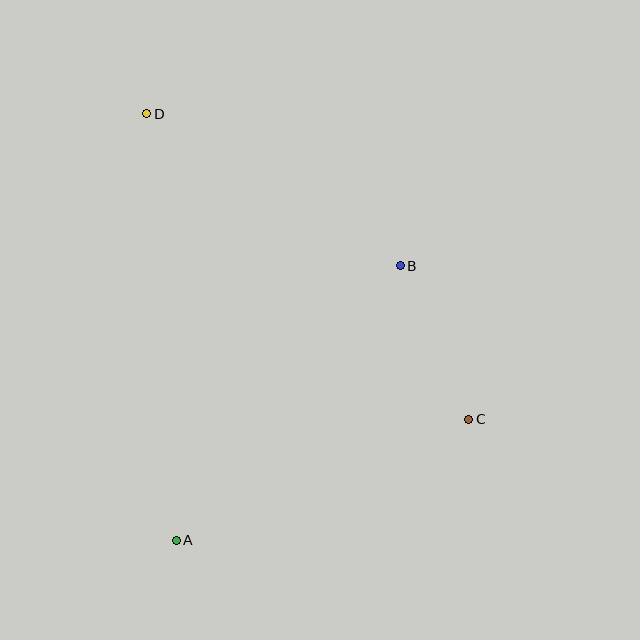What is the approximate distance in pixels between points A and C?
The distance between A and C is approximately 317 pixels.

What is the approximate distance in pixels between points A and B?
The distance between A and B is approximately 354 pixels.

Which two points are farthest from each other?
Points C and D are farthest from each other.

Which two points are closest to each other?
Points B and C are closest to each other.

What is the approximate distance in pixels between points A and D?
The distance between A and D is approximately 427 pixels.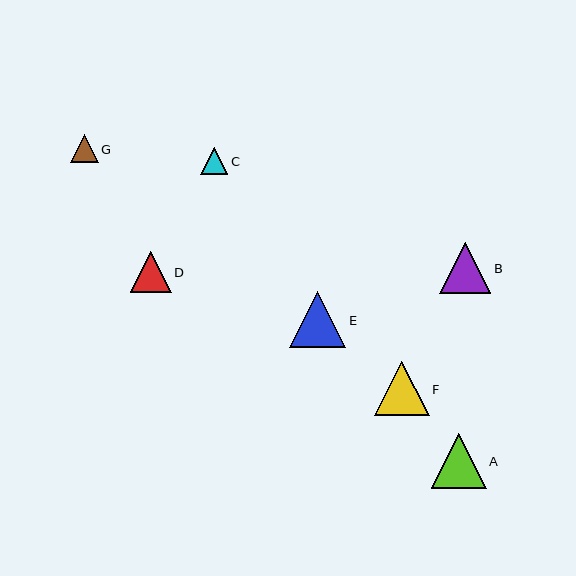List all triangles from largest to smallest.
From largest to smallest: E, A, F, B, D, G, C.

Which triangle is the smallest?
Triangle C is the smallest with a size of approximately 27 pixels.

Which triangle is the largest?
Triangle E is the largest with a size of approximately 56 pixels.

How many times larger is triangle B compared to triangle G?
Triangle B is approximately 1.8 times the size of triangle G.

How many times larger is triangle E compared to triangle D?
Triangle E is approximately 1.4 times the size of triangle D.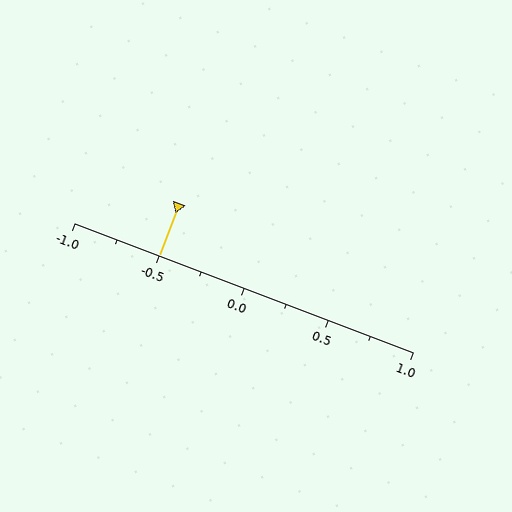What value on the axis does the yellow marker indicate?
The marker indicates approximately -0.5.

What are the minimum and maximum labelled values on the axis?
The axis runs from -1.0 to 1.0.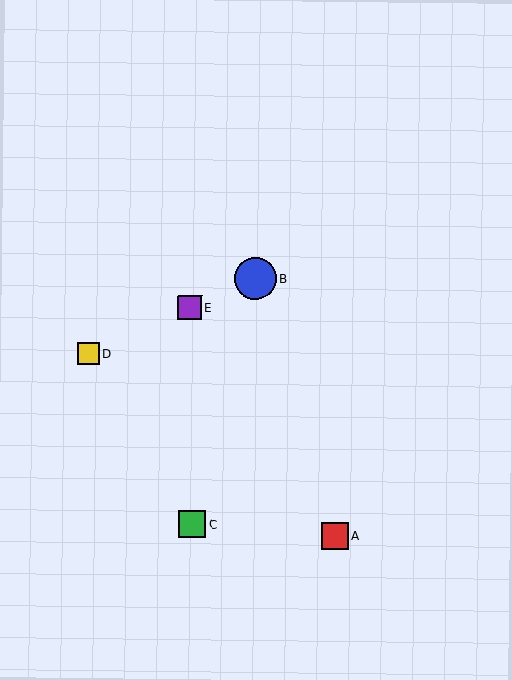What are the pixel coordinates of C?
Object C is at (192, 524).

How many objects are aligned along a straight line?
3 objects (B, D, E) are aligned along a straight line.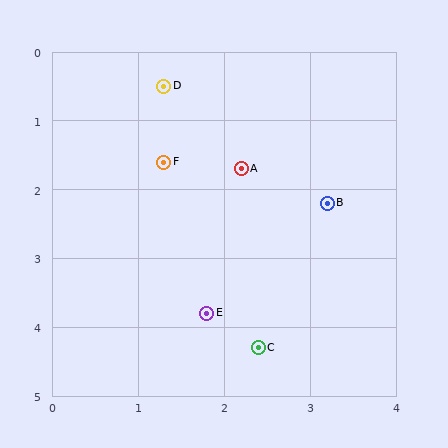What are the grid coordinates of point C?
Point C is at approximately (2.4, 4.3).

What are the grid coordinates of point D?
Point D is at approximately (1.3, 0.5).